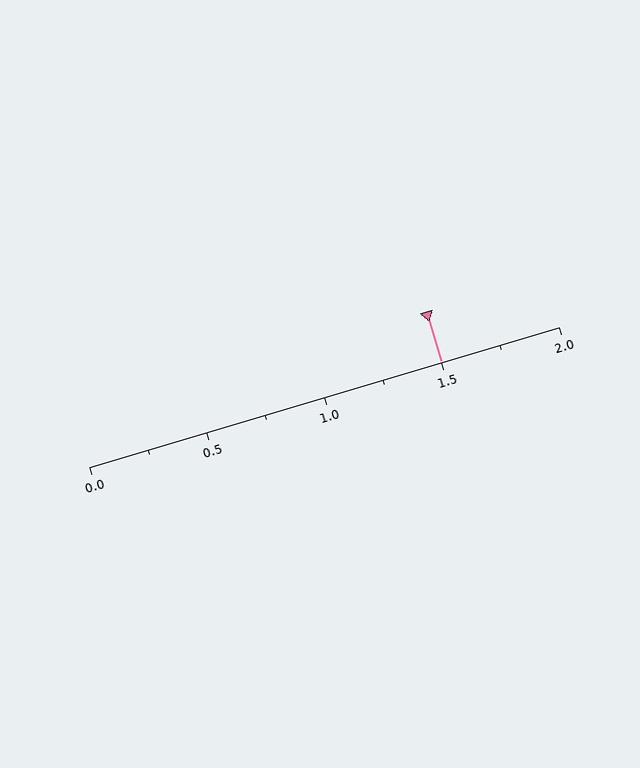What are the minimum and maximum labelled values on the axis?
The axis runs from 0.0 to 2.0.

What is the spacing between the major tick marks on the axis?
The major ticks are spaced 0.5 apart.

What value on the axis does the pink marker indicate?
The marker indicates approximately 1.5.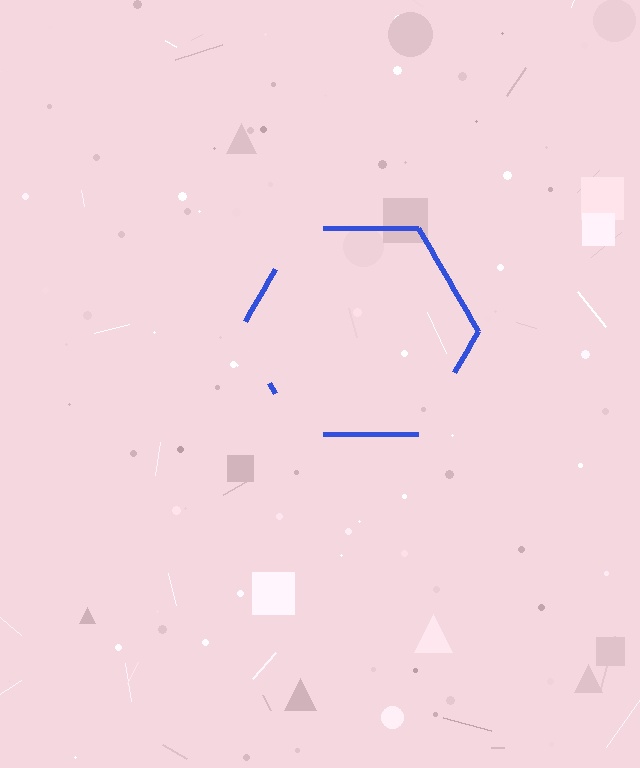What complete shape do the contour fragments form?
The contour fragments form a hexagon.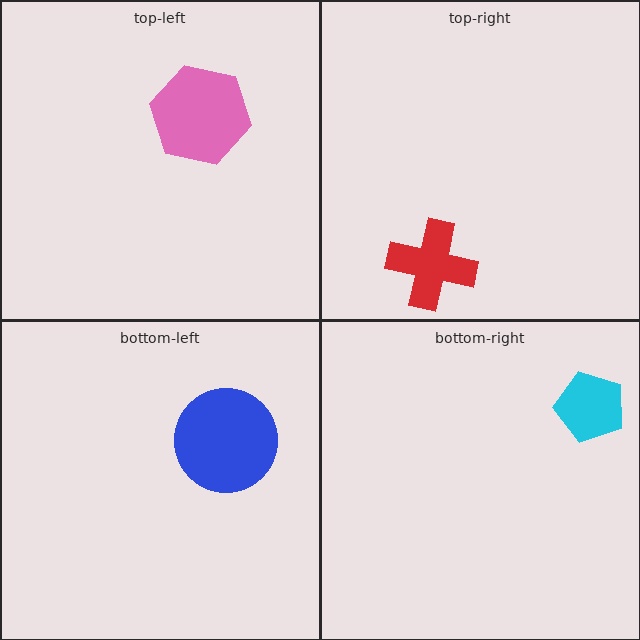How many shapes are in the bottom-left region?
1.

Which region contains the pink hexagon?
The top-left region.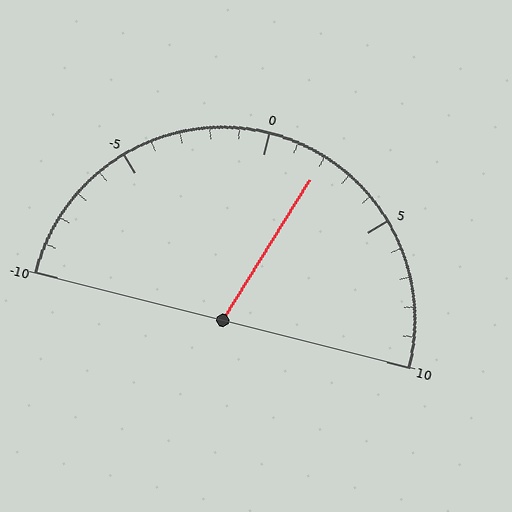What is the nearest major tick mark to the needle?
The nearest major tick mark is 0.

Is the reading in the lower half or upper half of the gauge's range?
The reading is in the upper half of the range (-10 to 10).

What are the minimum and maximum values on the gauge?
The gauge ranges from -10 to 10.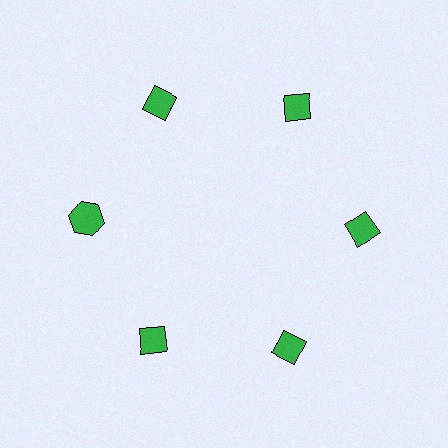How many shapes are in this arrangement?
There are 6 shapes arranged in a ring pattern.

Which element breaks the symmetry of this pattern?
The green hexagon at roughly the 9 o'clock position breaks the symmetry. All other shapes are green diamonds.